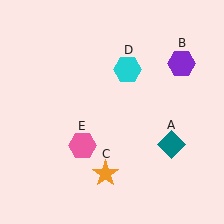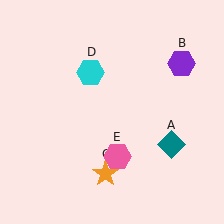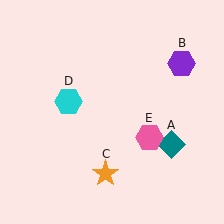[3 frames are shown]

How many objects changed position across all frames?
2 objects changed position: cyan hexagon (object D), pink hexagon (object E).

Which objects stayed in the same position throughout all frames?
Teal diamond (object A) and purple hexagon (object B) and orange star (object C) remained stationary.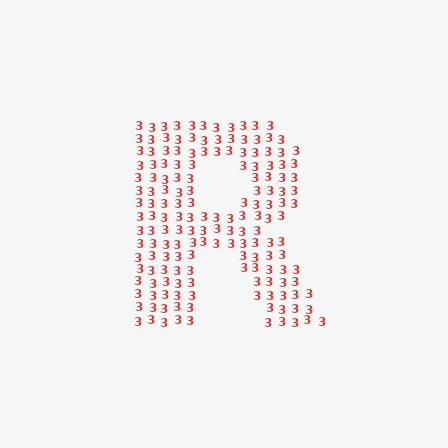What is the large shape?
The large shape is the letter R.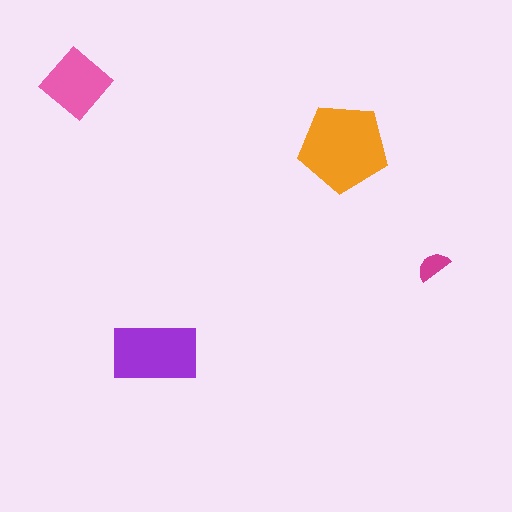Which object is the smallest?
The magenta semicircle.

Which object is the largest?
The orange pentagon.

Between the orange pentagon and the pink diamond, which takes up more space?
The orange pentagon.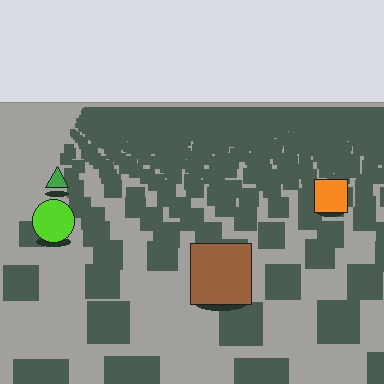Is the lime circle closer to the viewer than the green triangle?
Yes. The lime circle is closer — you can tell from the texture gradient: the ground texture is coarser near it.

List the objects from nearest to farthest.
From nearest to farthest: the brown square, the lime circle, the orange square, the green triangle.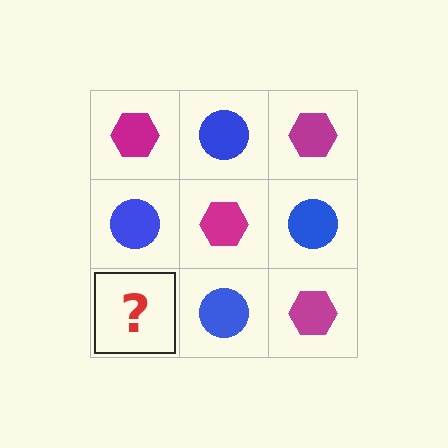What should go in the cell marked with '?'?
The missing cell should contain a magenta hexagon.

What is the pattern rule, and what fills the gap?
The rule is that it alternates magenta hexagon and blue circle in a checkerboard pattern. The gap should be filled with a magenta hexagon.